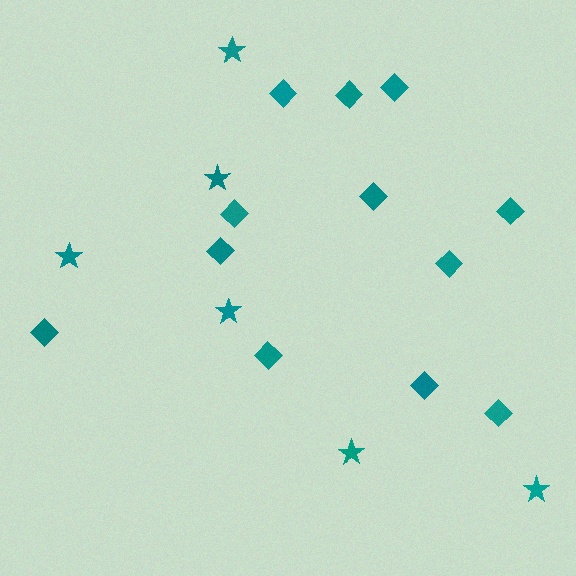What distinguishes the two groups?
There are 2 groups: one group of diamonds (12) and one group of stars (6).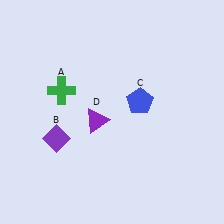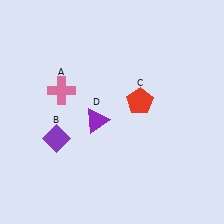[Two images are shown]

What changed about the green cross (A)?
In Image 1, A is green. In Image 2, it changed to pink.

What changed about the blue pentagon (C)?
In Image 1, C is blue. In Image 2, it changed to red.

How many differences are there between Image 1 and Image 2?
There are 2 differences between the two images.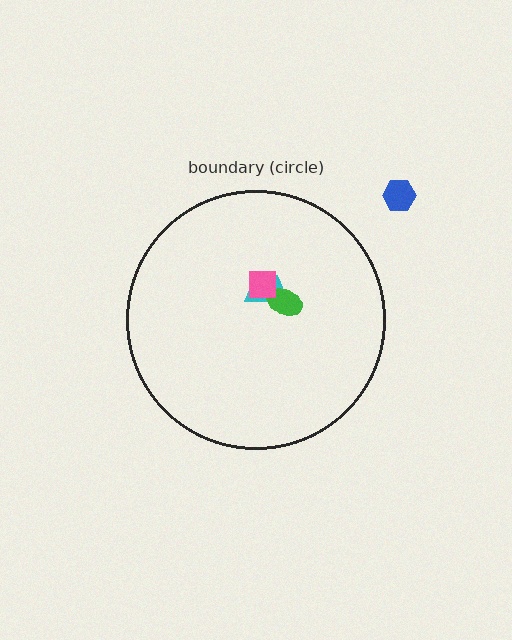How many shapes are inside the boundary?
3 inside, 1 outside.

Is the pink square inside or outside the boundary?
Inside.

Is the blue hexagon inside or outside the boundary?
Outside.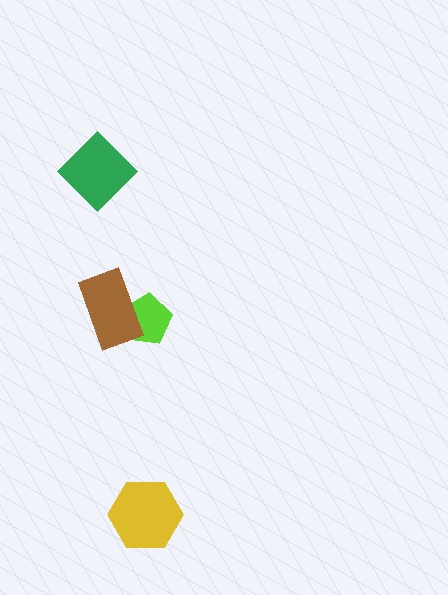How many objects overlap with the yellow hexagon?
0 objects overlap with the yellow hexagon.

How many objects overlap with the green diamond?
0 objects overlap with the green diamond.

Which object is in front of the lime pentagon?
The brown rectangle is in front of the lime pentagon.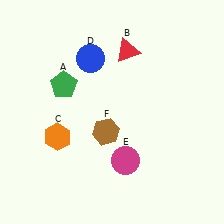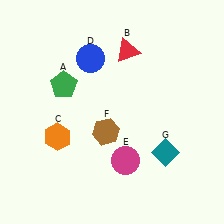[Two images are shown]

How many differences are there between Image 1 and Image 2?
There is 1 difference between the two images.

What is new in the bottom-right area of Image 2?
A teal diamond (G) was added in the bottom-right area of Image 2.